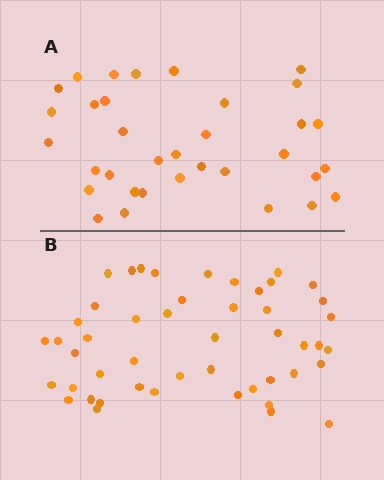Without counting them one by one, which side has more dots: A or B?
Region B (the bottom region) has more dots.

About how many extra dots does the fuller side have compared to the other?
Region B has approximately 15 more dots than region A.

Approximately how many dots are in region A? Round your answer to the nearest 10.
About 30 dots. (The exact count is 34, which rounds to 30.)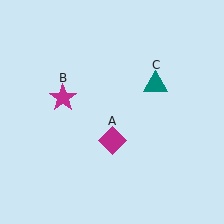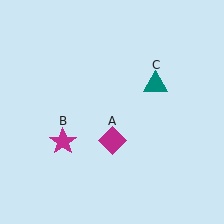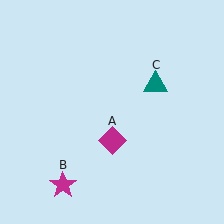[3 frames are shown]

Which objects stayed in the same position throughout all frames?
Magenta diamond (object A) and teal triangle (object C) remained stationary.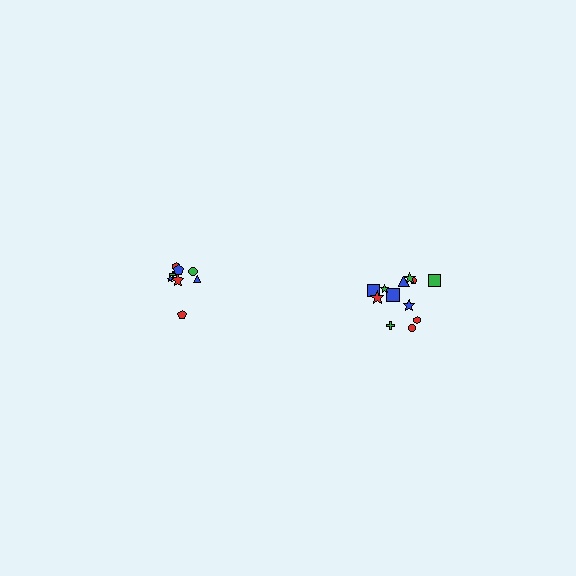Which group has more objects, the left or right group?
The right group.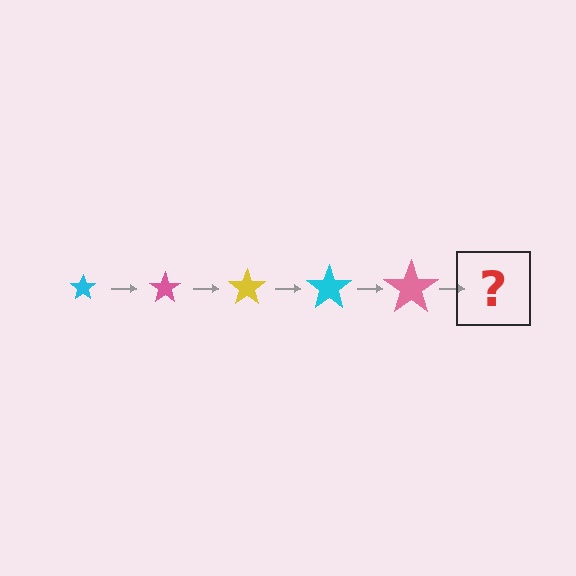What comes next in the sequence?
The next element should be a yellow star, larger than the previous one.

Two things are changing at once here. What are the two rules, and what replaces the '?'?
The two rules are that the star grows larger each step and the color cycles through cyan, pink, and yellow. The '?' should be a yellow star, larger than the previous one.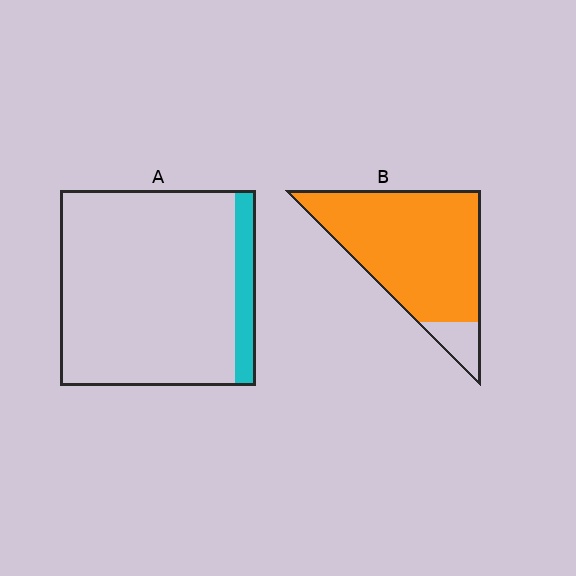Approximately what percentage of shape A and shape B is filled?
A is approximately 10% and B is approximately 90%.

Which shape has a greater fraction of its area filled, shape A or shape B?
Shape B.